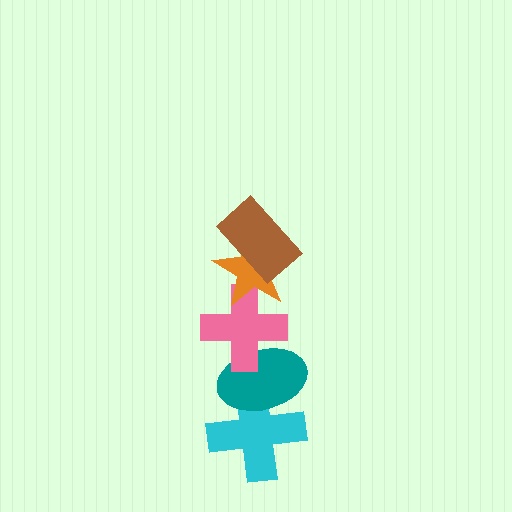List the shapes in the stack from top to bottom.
From top to bottom: the brown rectangle, the orange star, the pink cross, the teal ellipse, the cyan cross.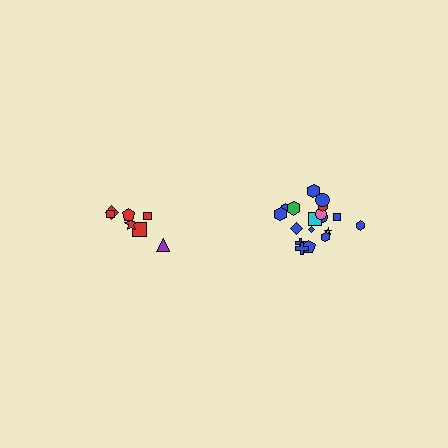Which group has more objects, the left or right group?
The right group.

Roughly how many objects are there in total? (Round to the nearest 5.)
Roughly 25 objects in total.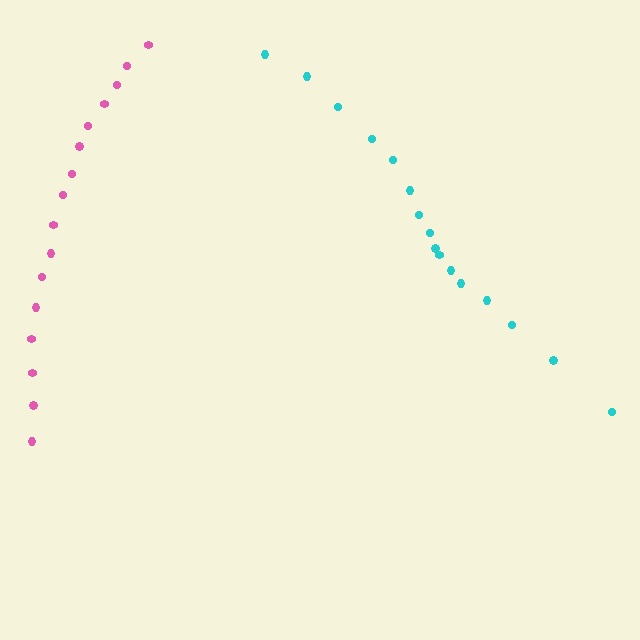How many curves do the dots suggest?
There are 2 distinct paths.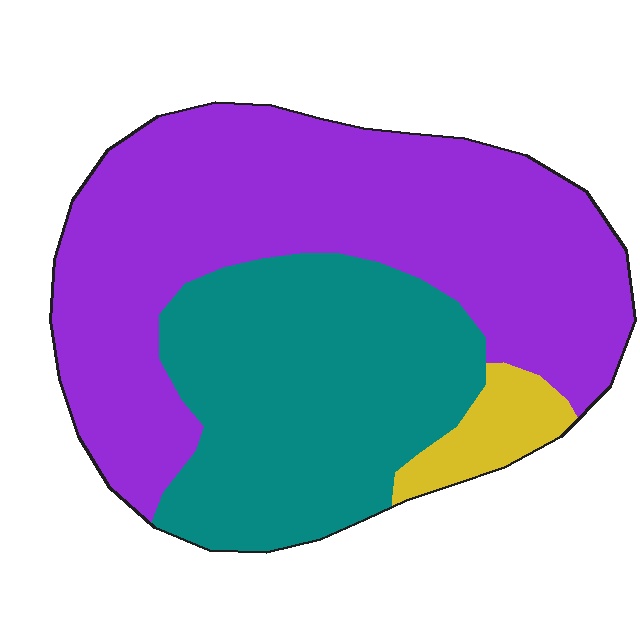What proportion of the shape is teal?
Teal takes up about three eighths (3/8) of the shape.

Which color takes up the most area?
Purple, at roughly 55%.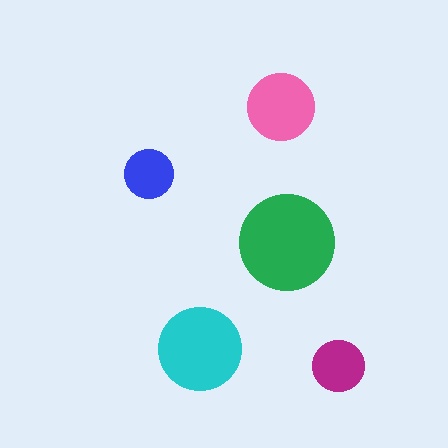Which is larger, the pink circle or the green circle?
The green one.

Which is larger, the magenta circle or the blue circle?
The magenta one.